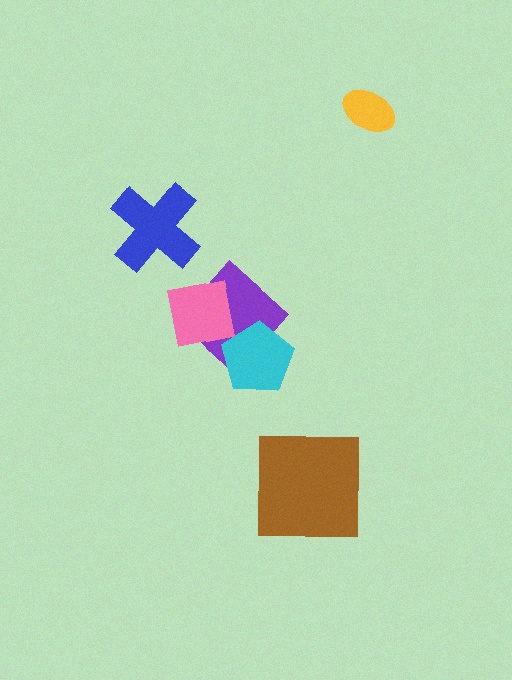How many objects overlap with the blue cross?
0 objects overlap with the blue cross.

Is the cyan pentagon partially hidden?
No, no other shape covers it.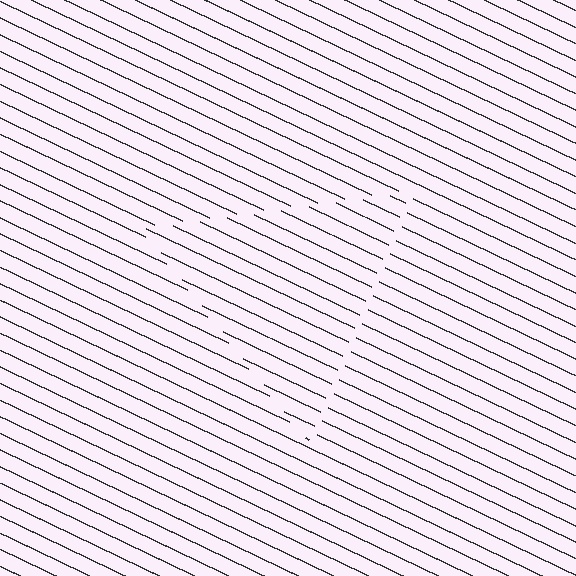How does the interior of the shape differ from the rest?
The interior of the shape contains the same grating, shifted by half a period — the contour is defined by the phase discontinuity where line-ends from the inner and outer gratings abut.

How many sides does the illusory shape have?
3 sides — the line-ends trace a triangle.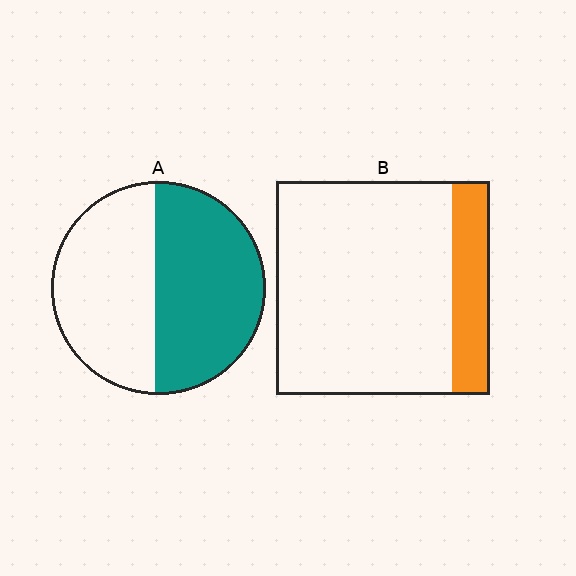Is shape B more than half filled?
No.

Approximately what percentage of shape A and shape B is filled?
A is approximately 50% and B is approximately 20%.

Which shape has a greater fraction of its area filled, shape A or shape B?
Shape A.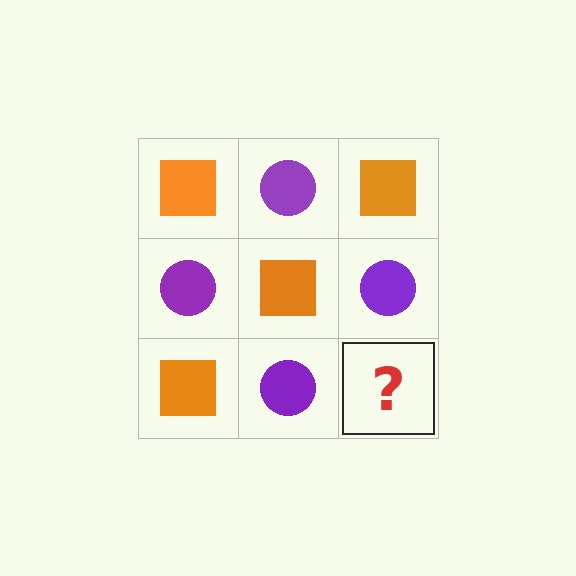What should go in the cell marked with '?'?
The missing cell should contain an orange square.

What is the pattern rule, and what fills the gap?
The rule is that it alternates orange square and purple circle in a checkerboard pattern. The gap should be filled with an orange square.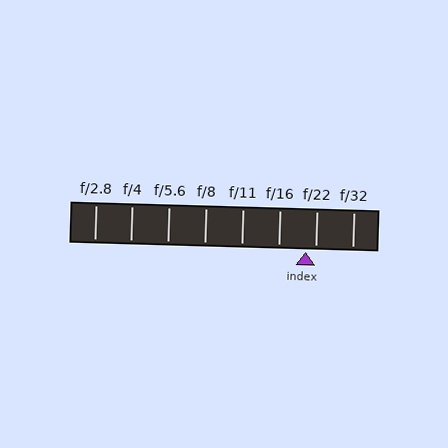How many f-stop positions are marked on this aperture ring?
There are 8 f-stop positions marked.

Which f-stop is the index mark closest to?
The index mark is closest to f/22.